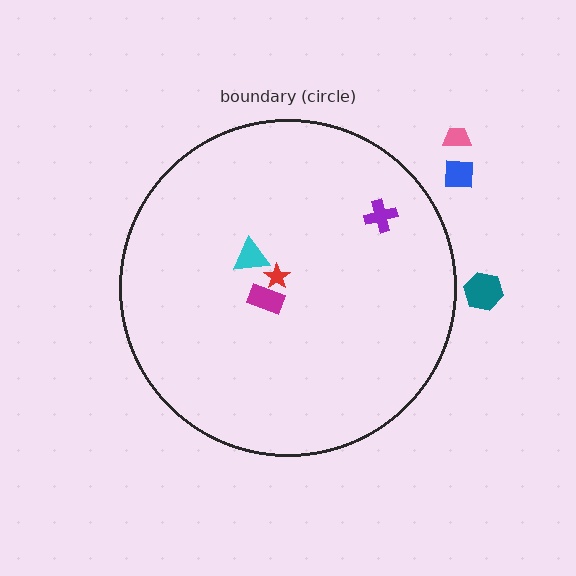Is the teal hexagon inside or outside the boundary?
Outside.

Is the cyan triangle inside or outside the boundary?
Inside.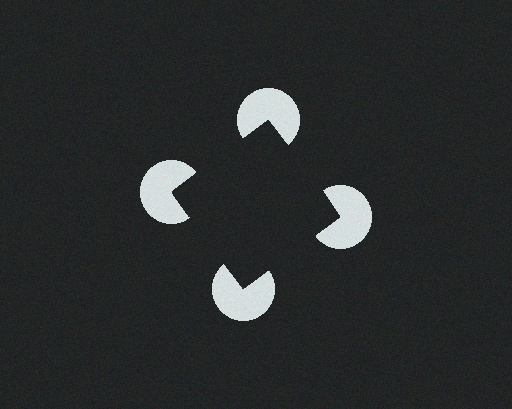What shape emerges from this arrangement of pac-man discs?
An illusory square — its edges are inferred from the aligned wedge cuts in the pac-man discs, not physically drawn.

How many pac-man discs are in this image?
There are 4 — one at each vertex of the illusory square.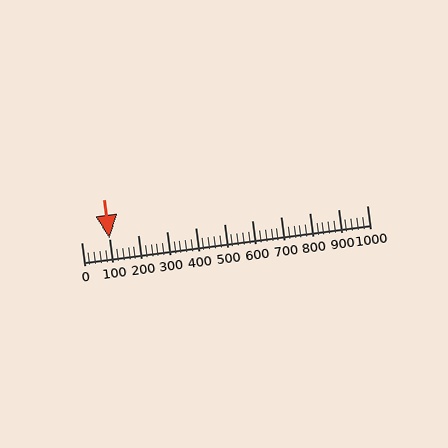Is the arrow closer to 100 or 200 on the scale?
The arrow is closer to 100.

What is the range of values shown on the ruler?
The ruler shows values from 0 to 1000.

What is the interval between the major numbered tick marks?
The major tick marks are spaced 100 units apart.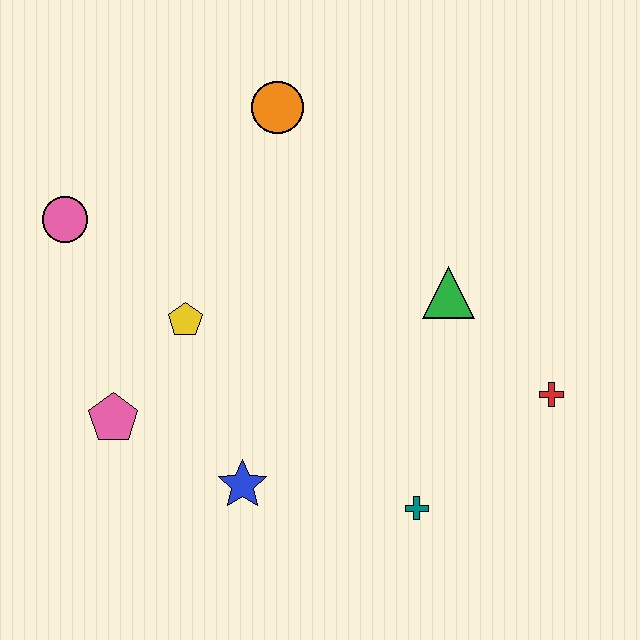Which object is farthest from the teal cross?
The pink circle is farthest from the teal cross.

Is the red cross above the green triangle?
No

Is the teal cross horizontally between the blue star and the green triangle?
Yes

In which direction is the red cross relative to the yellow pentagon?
The red cross is to the right of the yellow pentagon.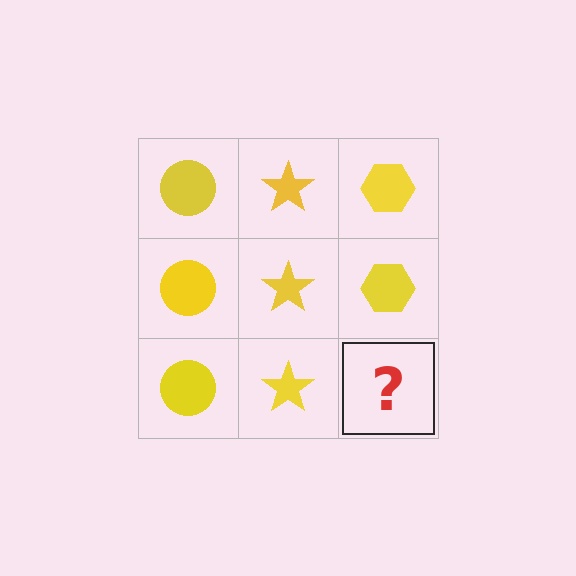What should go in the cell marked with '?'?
The missing cell should contain a yellow hexagon.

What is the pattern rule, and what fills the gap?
The rule is that each column has a consistent shape. The gap should be filled with a yellow hexagon.